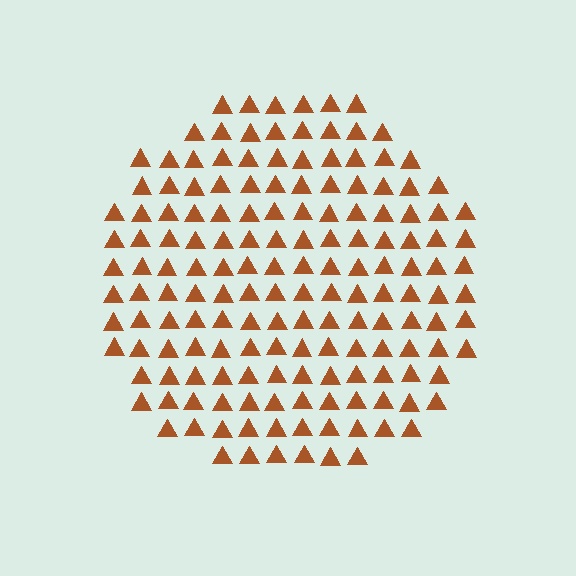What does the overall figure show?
The overall figure shows a circle.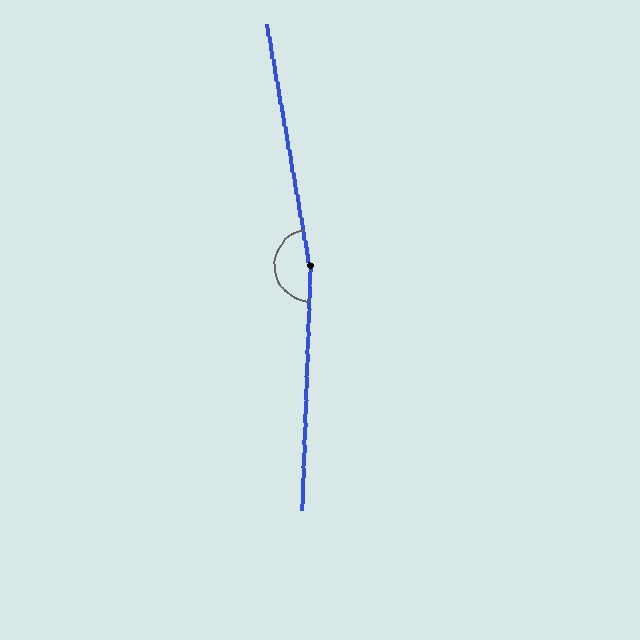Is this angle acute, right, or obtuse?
It is obtuse.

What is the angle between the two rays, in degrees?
Approximately 168 degrees.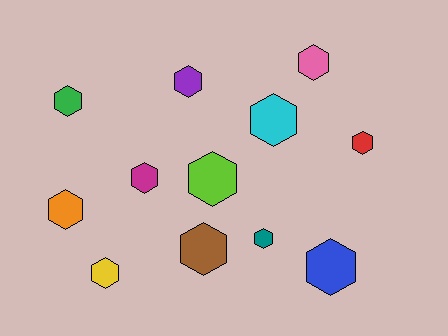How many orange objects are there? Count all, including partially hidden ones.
There is 1 orange object.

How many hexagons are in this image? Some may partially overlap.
There are 12 hexagons.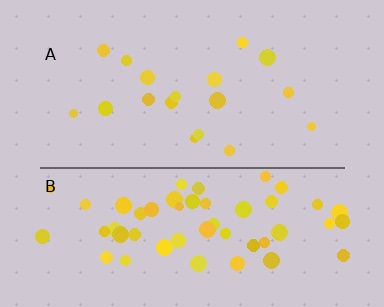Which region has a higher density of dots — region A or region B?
B (the bottom).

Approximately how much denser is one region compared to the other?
Approximately 2.9× — region B over region A.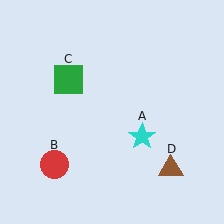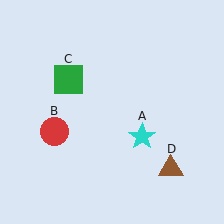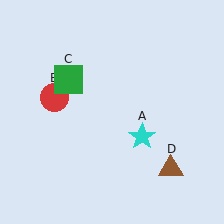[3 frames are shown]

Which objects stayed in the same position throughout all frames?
Cyan star (object A) and green square (object C) and brown triangle (object D) remained stationary.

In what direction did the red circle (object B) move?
The red circle (object B) moved up.